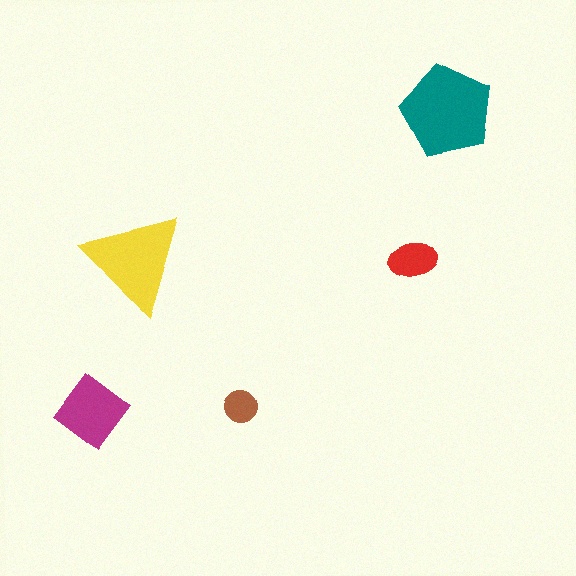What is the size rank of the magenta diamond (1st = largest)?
3rd.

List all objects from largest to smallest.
The teal pentagon, the yellow triangle, the magenta diamond, the red ellipse, the brown circle.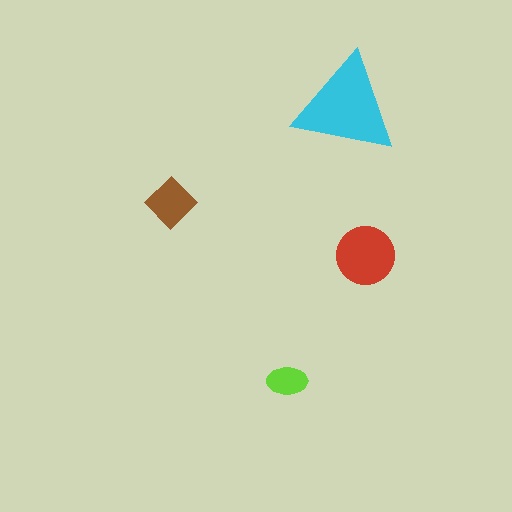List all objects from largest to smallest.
The cyan triangle, the red circle, the brown diamond, the lime ellipse.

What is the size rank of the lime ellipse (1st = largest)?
4th.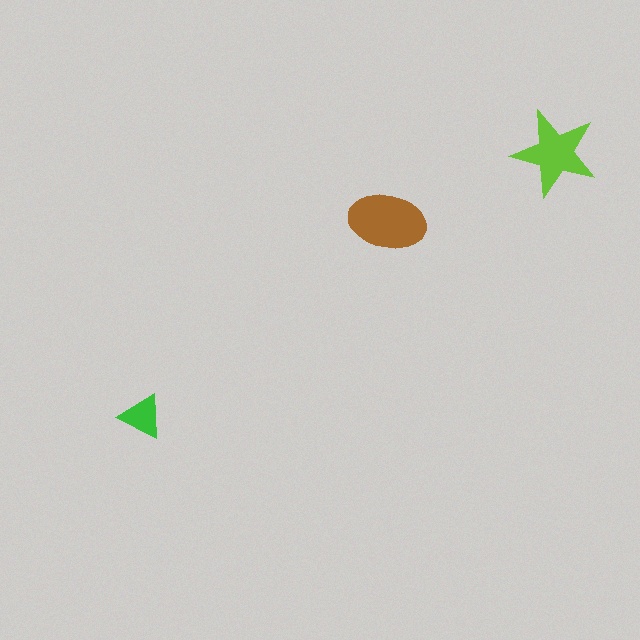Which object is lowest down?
The green triangle is bottommost.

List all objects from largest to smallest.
The brown ellipse, the lime star, the green triangle.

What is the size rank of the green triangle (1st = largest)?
3rd.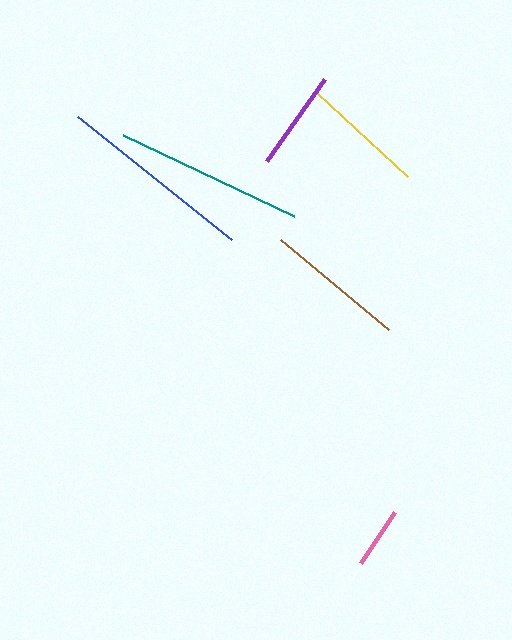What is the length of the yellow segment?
The yellow segment is approximately 123 pixels long.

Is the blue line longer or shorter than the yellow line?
The blue line is longer than the yellow line.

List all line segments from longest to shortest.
From longest to shortest: blue, teal, brown, yellow, purple, pink.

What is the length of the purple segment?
The purple segment is approximately 101 pixels long.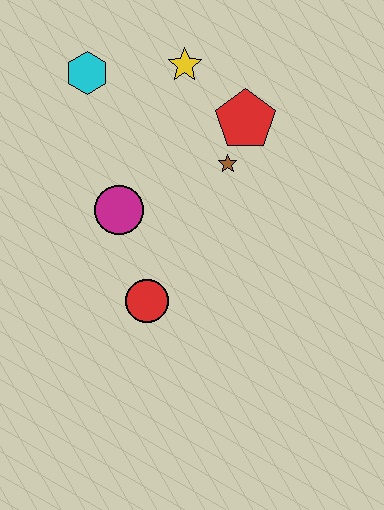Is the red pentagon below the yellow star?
Yes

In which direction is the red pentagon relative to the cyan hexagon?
The red pentagon is to the right of the cyan hexagon.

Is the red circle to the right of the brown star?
No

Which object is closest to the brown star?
The red pentagon is closest to the brown star.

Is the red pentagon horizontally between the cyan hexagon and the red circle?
No